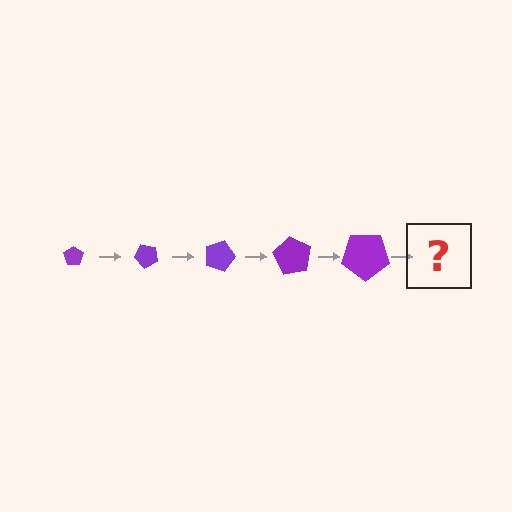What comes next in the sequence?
The next element should be a pentagon, larger than the previous one and rotated 225 degrees from the start.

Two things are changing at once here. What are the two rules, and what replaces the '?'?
The two rules are that the pentagon grows larger each step and it rotates 45 degrees each step. The '?' should be a pentagon, larger than the previous one and rotated 225 degrees from the start.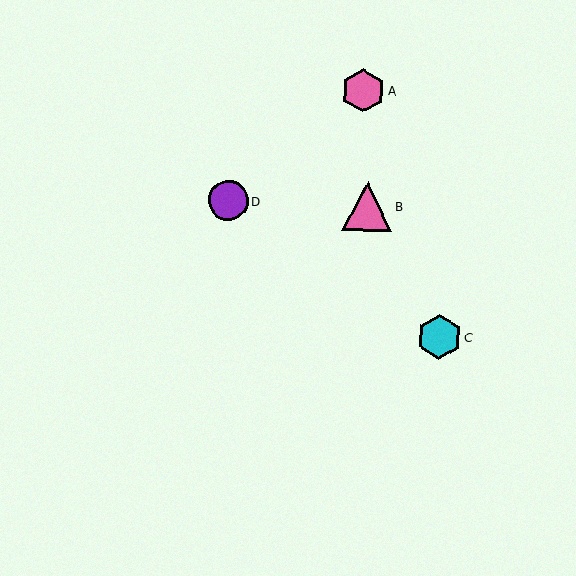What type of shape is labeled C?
Shape C is a cyan hexagon.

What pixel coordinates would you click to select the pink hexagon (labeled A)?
Click at (363, 91) to select the pink hexagon A.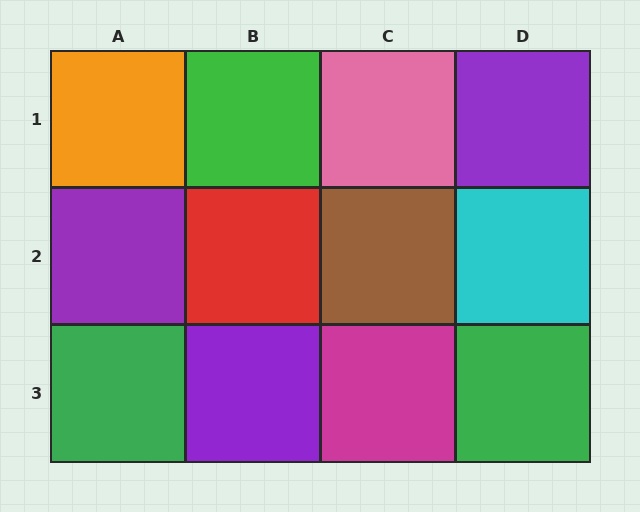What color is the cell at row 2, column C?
Brown.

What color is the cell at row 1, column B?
Green.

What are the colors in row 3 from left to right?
Green, purple, magenta, green.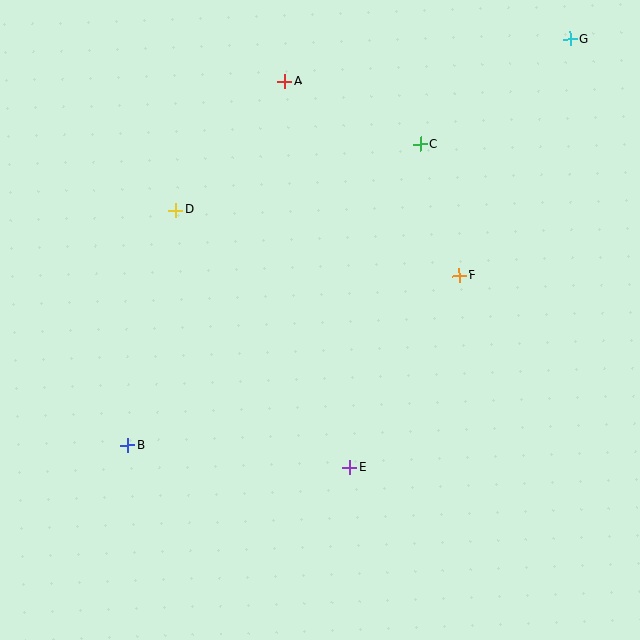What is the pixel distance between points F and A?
The distance between F and A is 261 pixels.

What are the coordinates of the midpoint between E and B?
The midpoint between E and B is at (239, 456).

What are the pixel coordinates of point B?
Point B is at (128, 445).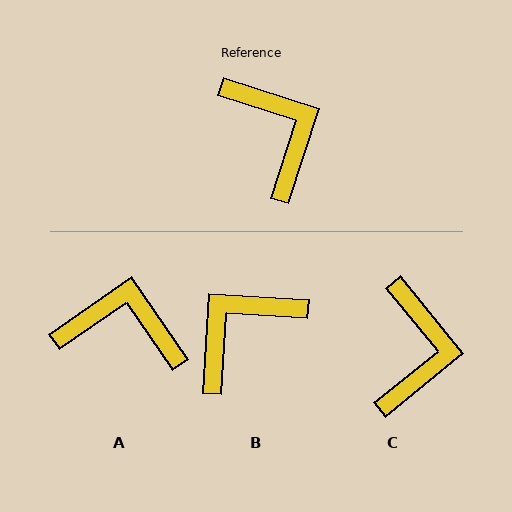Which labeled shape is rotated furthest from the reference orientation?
B, about 105 degrees away.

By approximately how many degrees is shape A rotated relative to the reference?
Approximately 53 degrees counter-clockwise.